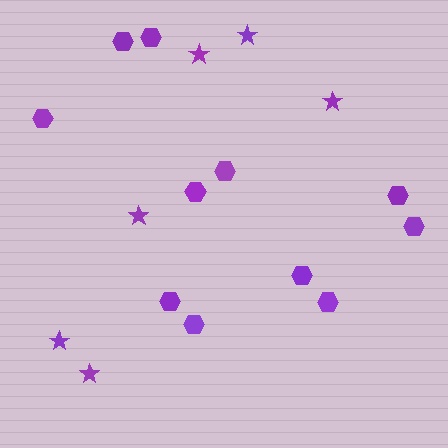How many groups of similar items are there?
There are 2 groups: one group of hexagons (11) and one group of stars (6).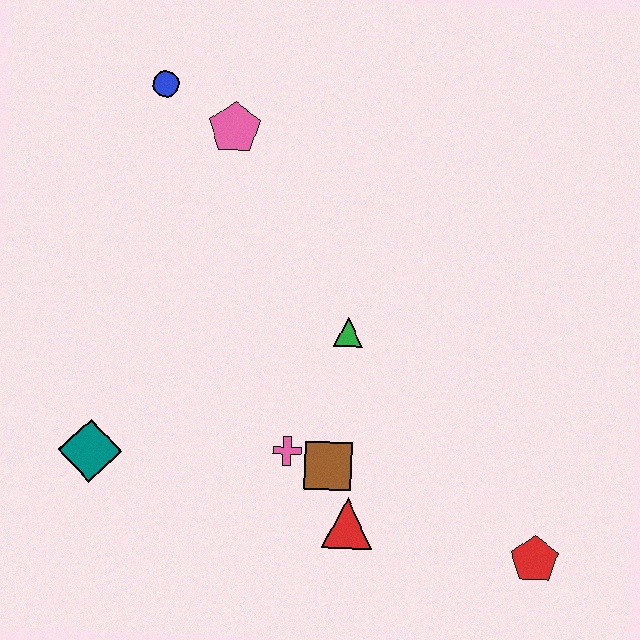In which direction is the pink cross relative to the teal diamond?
The pink cross is to the right of the teal diamond.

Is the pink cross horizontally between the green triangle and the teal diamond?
Yes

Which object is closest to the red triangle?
The brown square is closest to the red triangle.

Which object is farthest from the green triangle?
The blue circle is farthest from the green triangle.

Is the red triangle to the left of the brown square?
No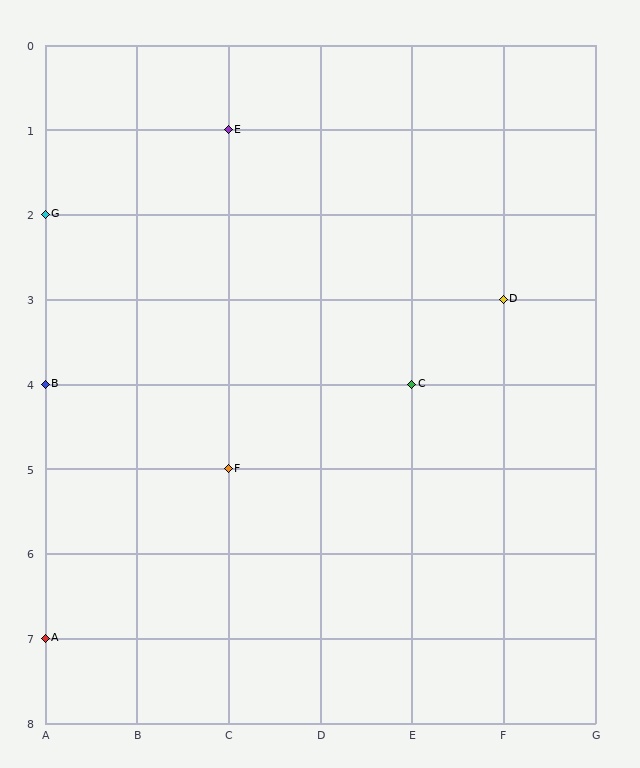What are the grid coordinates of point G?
Point G is at grid coordinates (A, 2).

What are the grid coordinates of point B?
Point B is at grid coordinates (A, 4).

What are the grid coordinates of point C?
Point C is at grid coordinates (E, 4).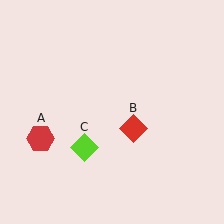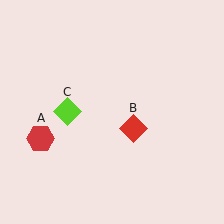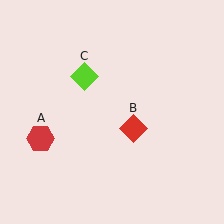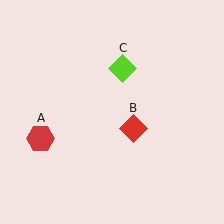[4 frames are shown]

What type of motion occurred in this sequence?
The lime diamond (object C) rotated clockwise around the center of the scene.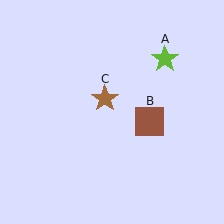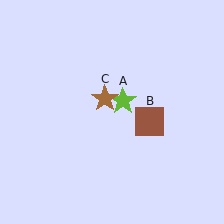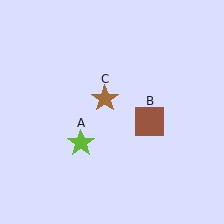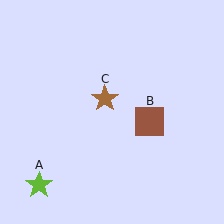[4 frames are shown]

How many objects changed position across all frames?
1 object changed position: lime star (object A).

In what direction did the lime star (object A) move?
The lime star (object A) moved down and to the left.